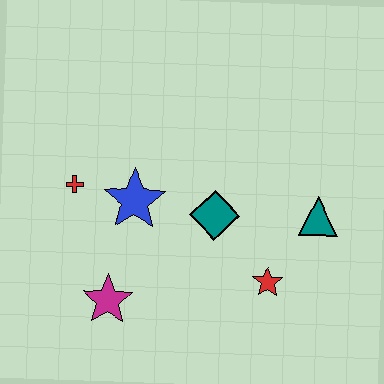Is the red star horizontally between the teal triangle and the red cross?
Yes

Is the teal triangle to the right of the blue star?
Yes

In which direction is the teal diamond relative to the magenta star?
The teal diamond is to the right of the magenta star.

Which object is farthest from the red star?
The red cross is farthest from the red star.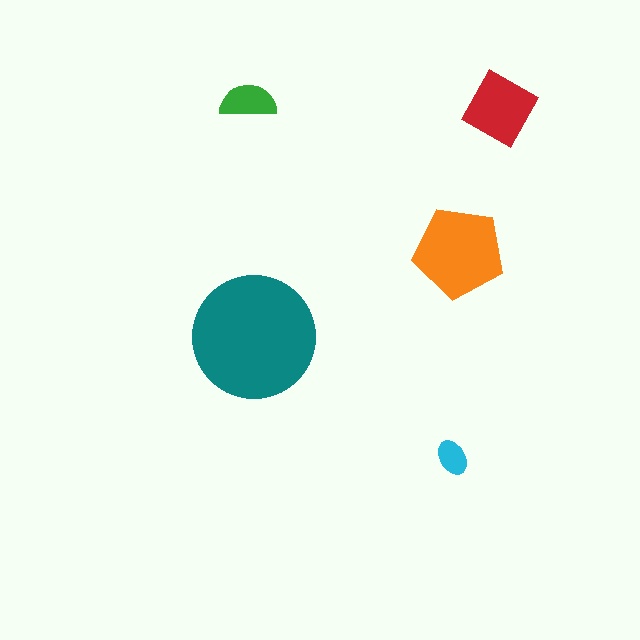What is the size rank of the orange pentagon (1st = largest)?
2nd.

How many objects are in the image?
There are 5 objects in the image.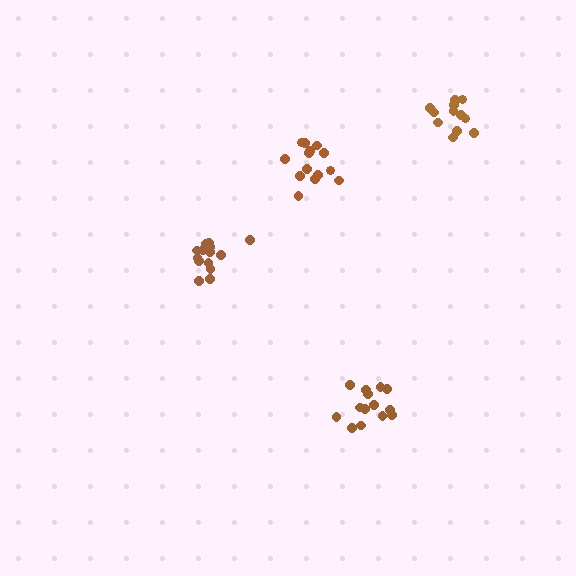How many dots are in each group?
Group 1: 15 dots, Group 2: 14 dots, Group 3: 12 dots, Group 4: 14 dots (55 total).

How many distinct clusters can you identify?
There are 4 distinct clusters.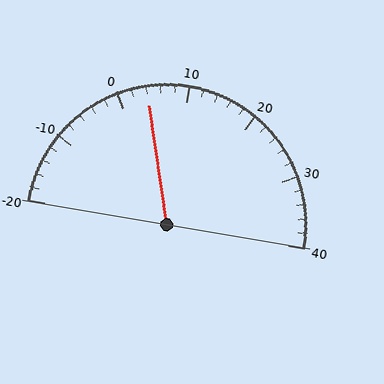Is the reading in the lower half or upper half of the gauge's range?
The reading is in the lower half of the range (-20 to 40).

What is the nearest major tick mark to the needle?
The nearest major tick mark is 0.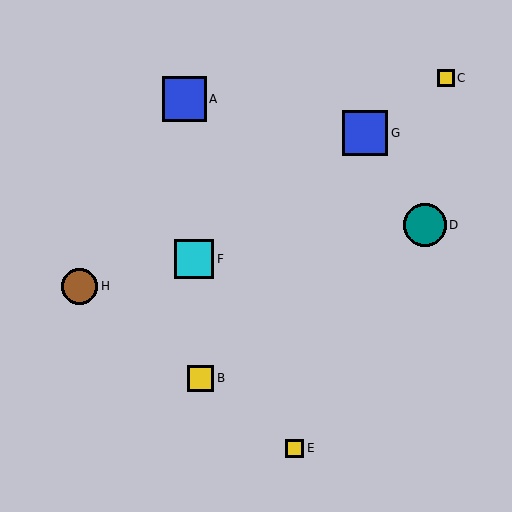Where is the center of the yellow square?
The center of the yellow square is at (446, 78).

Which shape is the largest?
The blue square (labeled G) is the largest.